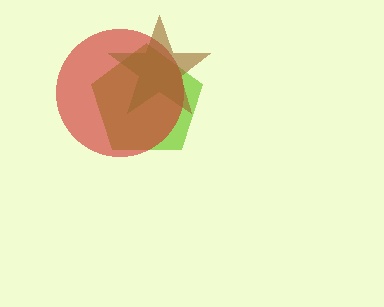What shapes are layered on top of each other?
The layered shapes are: a lime pentagon, a red circle, a brown star.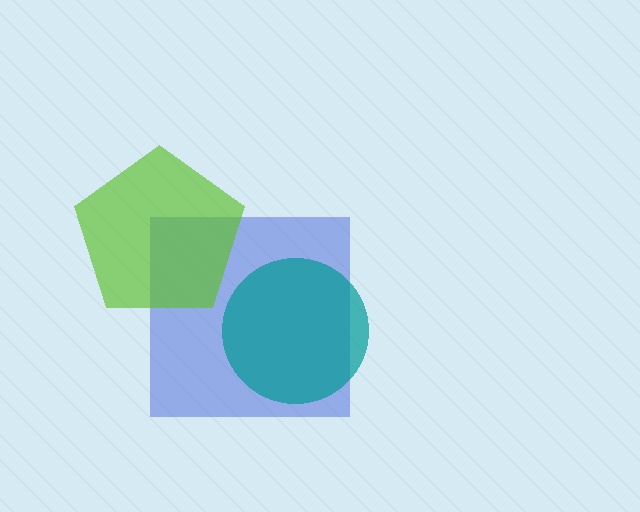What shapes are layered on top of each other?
The layered shapes are: a blue square, a lime pentagon, a teal circle.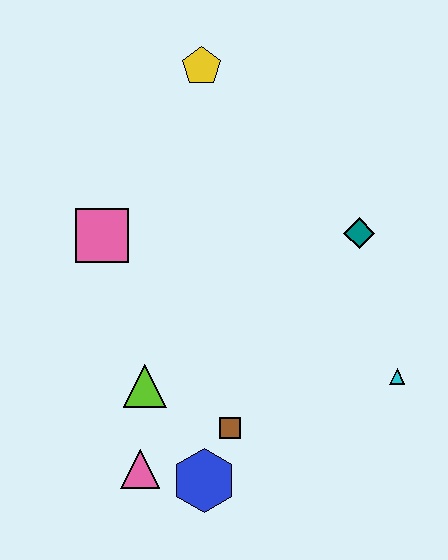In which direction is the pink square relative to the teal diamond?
The pink square is to the left of the teal diamond.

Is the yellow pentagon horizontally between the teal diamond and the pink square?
Yes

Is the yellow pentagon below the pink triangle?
No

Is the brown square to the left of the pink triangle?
No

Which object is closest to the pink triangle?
The blue hexagon is closest to the pink triangle.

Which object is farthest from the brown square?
The yellow pentagon is farthest from the brown square.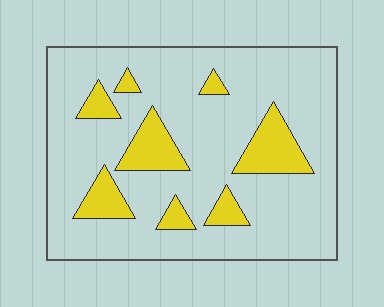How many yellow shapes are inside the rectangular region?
8.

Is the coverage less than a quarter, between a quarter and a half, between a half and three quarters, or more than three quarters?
Less than a quarter.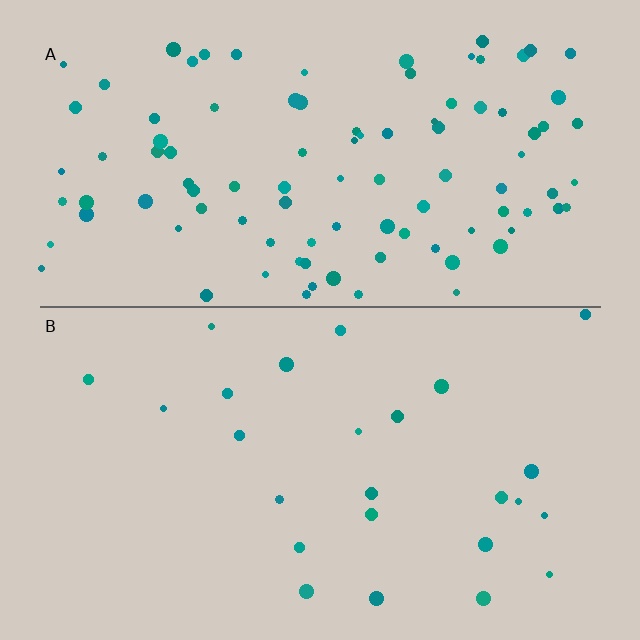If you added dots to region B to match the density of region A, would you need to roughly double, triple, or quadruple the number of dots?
Approximately quadruple.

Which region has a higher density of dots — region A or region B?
A (the top).